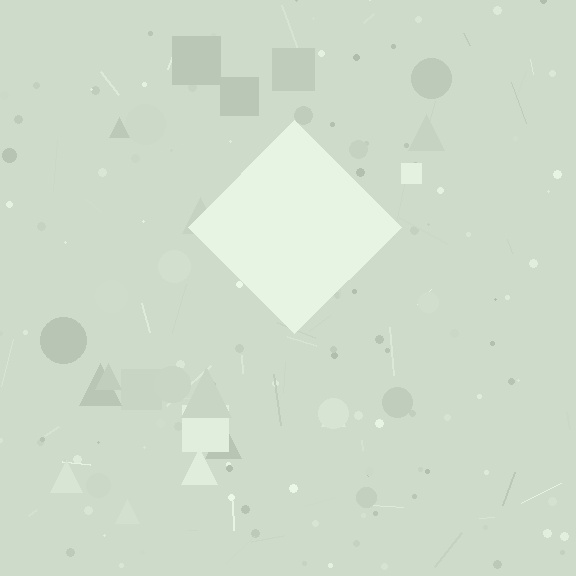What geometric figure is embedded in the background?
A diamond is embedded in the background.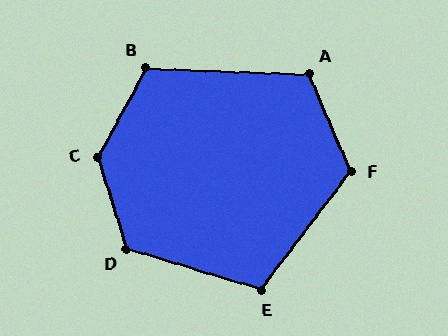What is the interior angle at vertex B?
Approximately 116 degrees (obtuse).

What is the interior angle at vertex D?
Approximately 124 degrees (obtuse).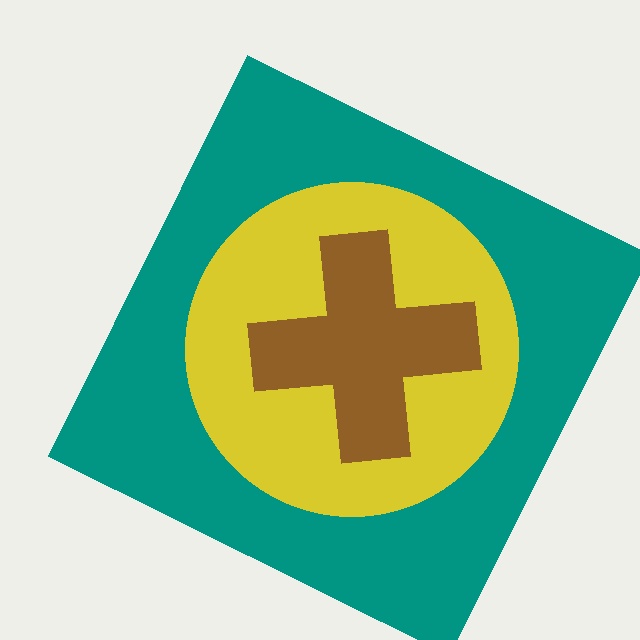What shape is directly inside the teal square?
The yellow circle.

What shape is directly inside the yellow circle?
The brown cross.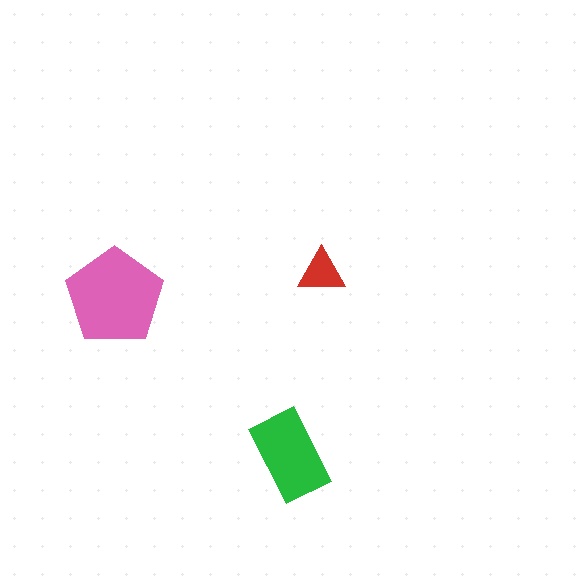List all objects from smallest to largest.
The red triangle, the green rectangle, the pink pentagon.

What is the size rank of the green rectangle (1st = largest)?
2nd.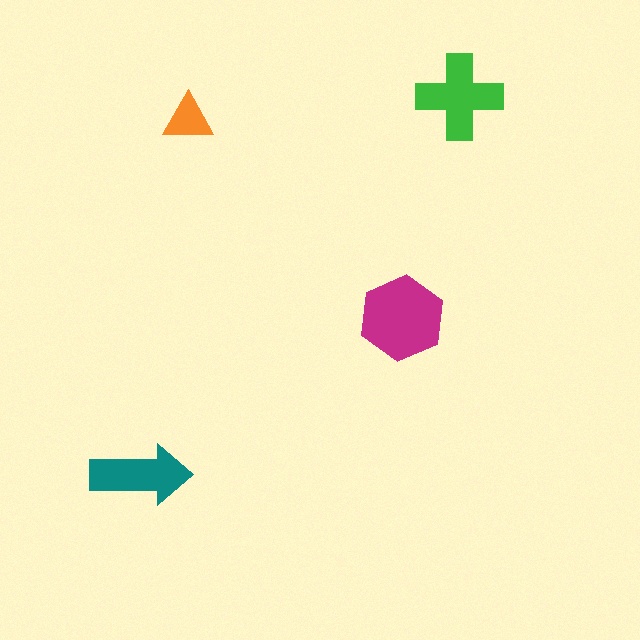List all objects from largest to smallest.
The magenta hexagon, the green cross, the teal arrow, the orange triangle.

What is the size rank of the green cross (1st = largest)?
2nd.